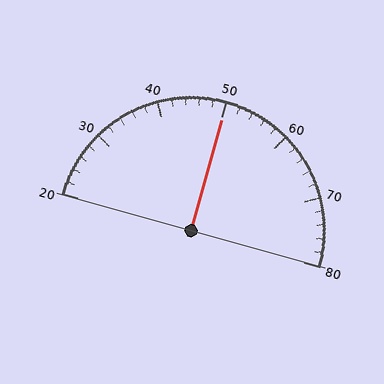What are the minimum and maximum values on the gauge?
The gauge ranges from 20 to 80.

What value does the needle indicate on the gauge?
The needle indicates approximately 50.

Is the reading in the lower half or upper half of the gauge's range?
The reading is in the upper half of the range (20 to 80).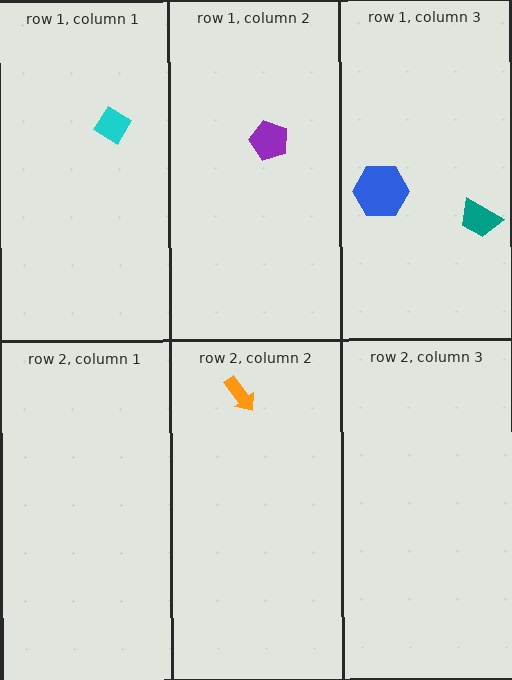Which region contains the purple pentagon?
The row 1, column 2 region.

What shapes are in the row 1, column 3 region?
The teal trapezoid, the blue hexagon.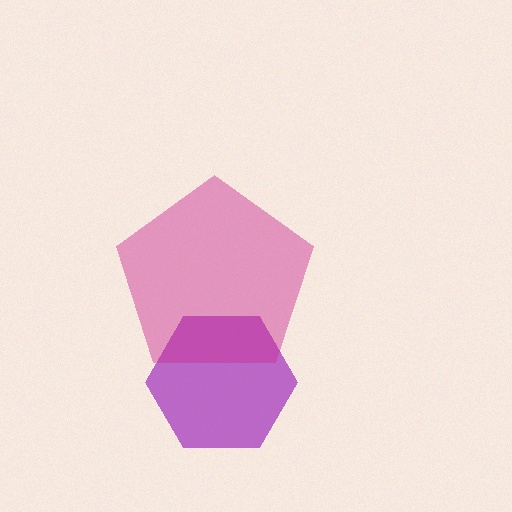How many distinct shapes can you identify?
There are 2 distinct shapes: a purple hexagon, a magenta pentagon.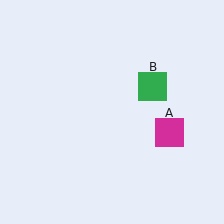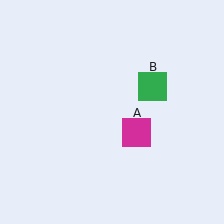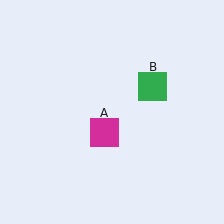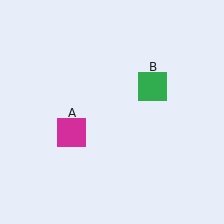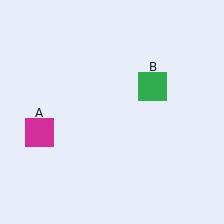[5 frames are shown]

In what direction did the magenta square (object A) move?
The magenta square (object A) moved left.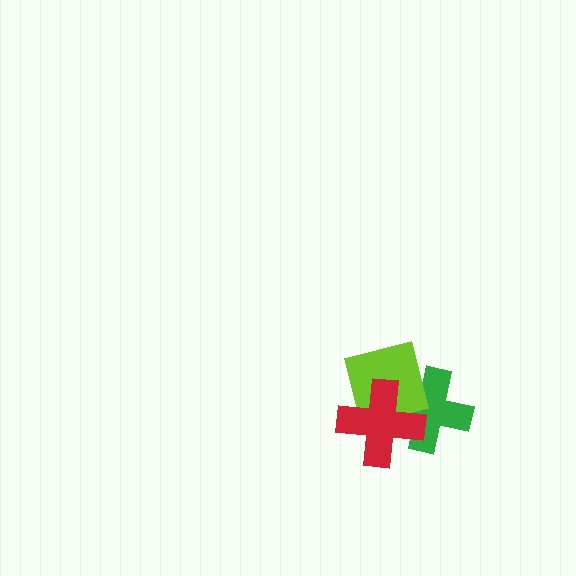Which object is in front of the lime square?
The red cross is in front of the lime square.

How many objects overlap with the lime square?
2 objects overlap with the lime square.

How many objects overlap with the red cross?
2 objects overlap with the red cross.